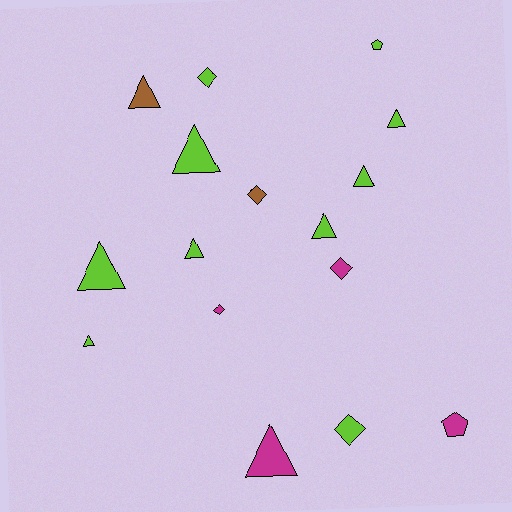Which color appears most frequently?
Lime, with 10 objects.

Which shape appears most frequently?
Triangle, with 9 objects.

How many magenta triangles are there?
There is 1 magenta triangle.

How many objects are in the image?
There are 16 objects.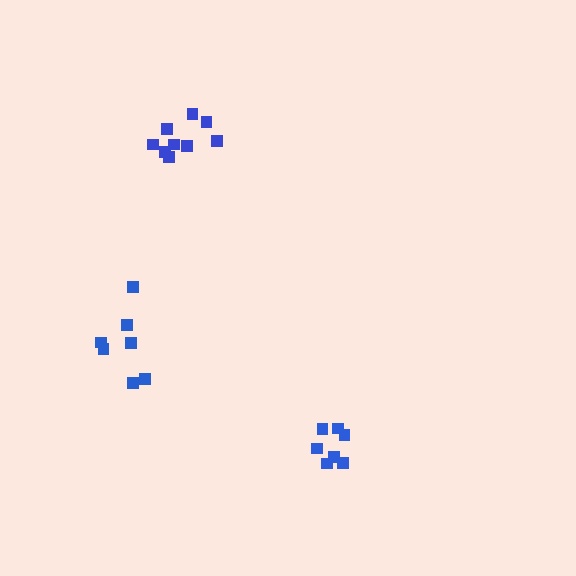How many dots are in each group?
Group 1: 7 dots, Group 2: 7 dots, Group 3: 9 dots (23 total).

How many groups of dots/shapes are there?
There are 3 groups.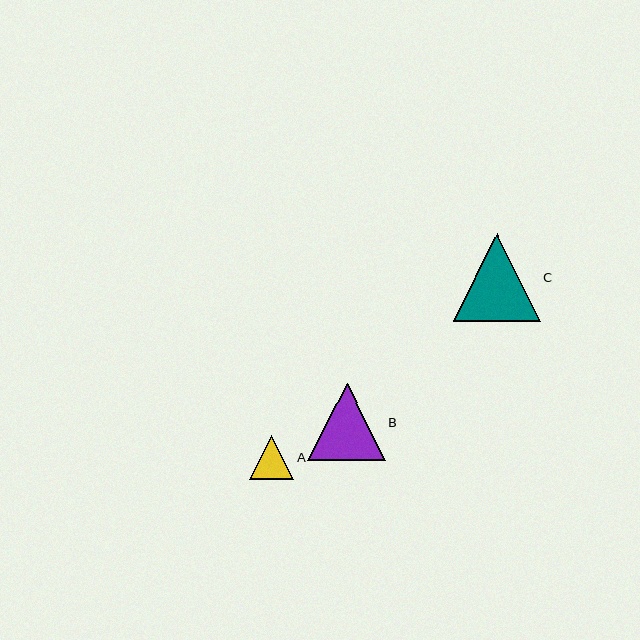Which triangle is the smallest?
Triangle A is the smallest with a size of approximately 44 pixels.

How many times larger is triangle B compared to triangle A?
Triangle B is approximately 1.7 times the size of triangle A.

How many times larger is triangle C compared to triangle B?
Triangle C is approximately 1.1 times the size of triangle B.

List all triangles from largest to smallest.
From largest to smallest: C, B, A.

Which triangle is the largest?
Triangle C is the largest with a size of approximately 87 pixels.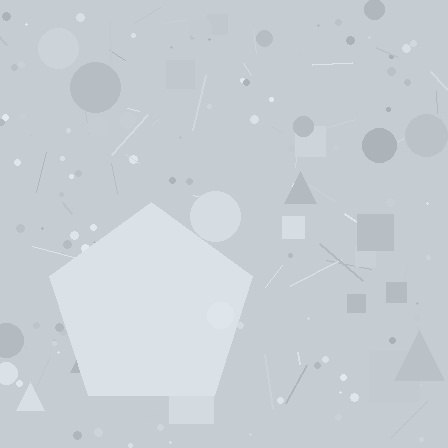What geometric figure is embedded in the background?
A pentagon is embedded in the background.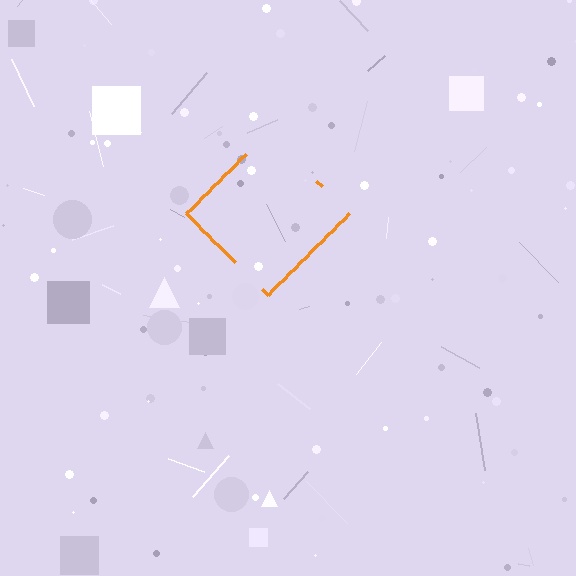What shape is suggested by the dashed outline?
The dashed outline suggests a diamond.